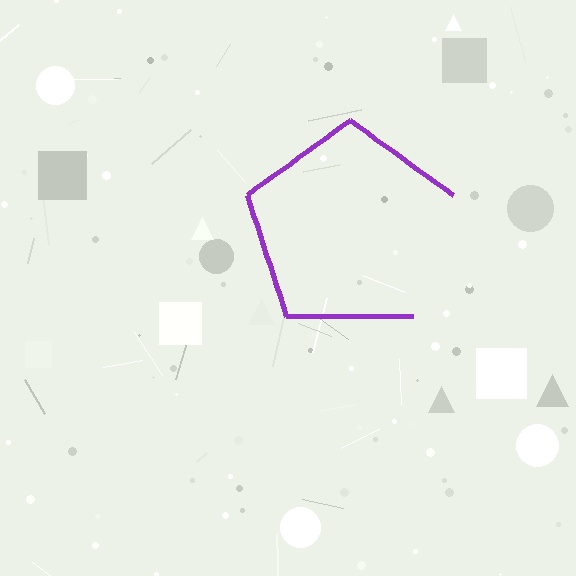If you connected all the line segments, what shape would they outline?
They would outline a pentagon.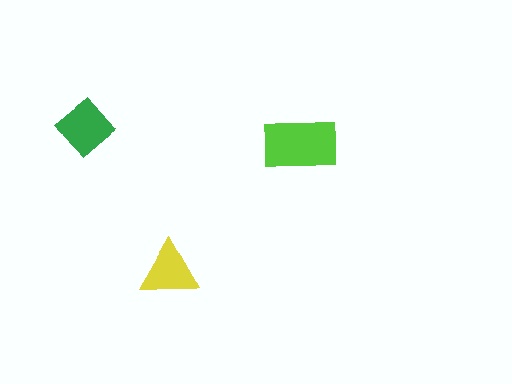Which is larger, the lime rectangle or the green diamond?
The lime rectangle.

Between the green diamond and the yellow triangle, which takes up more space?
The green diamond.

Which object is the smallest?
The yellow triangle.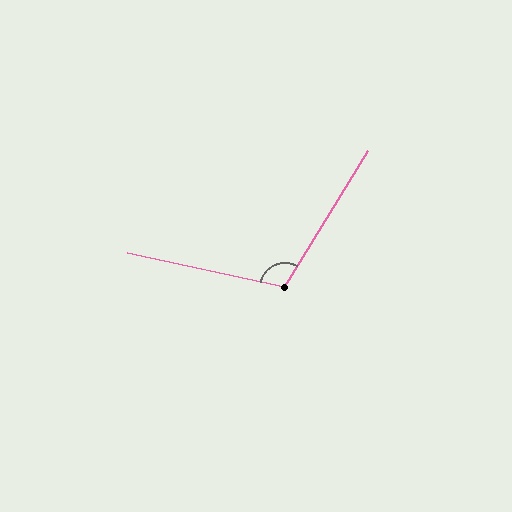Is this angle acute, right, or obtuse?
It is obtuse.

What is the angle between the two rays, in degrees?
Approximately 109 degrees.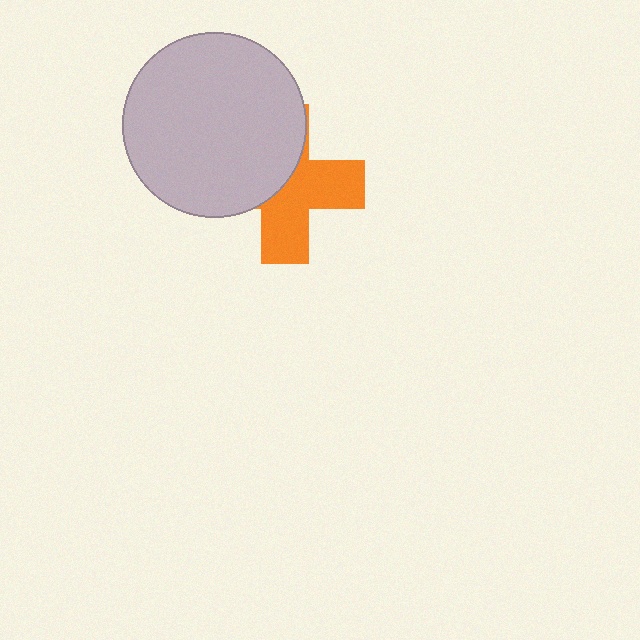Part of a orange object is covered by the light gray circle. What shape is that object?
It is a cross.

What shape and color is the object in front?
The object in front is a light gray circle.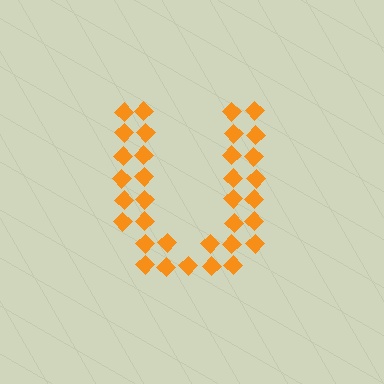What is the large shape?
The large shape is the letter U.